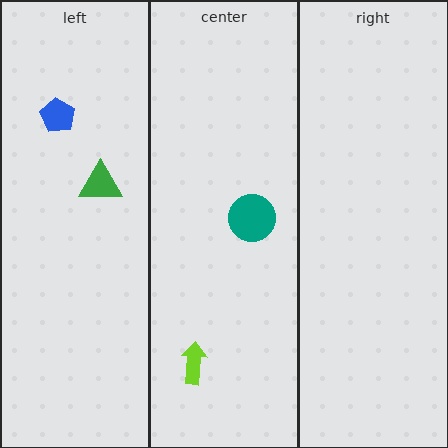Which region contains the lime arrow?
The center region.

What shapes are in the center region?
The teal circle, the lime arrow.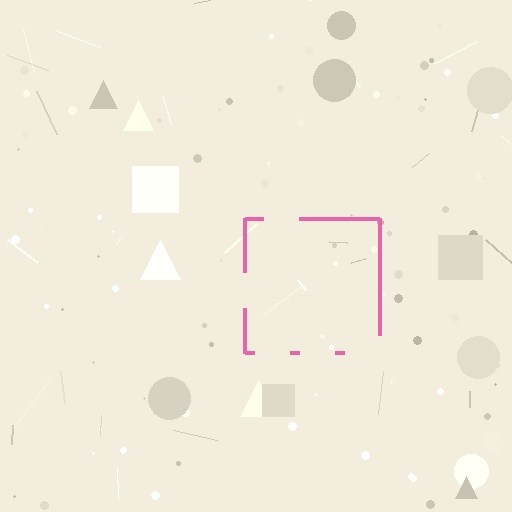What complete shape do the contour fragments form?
The contour fragments form a square.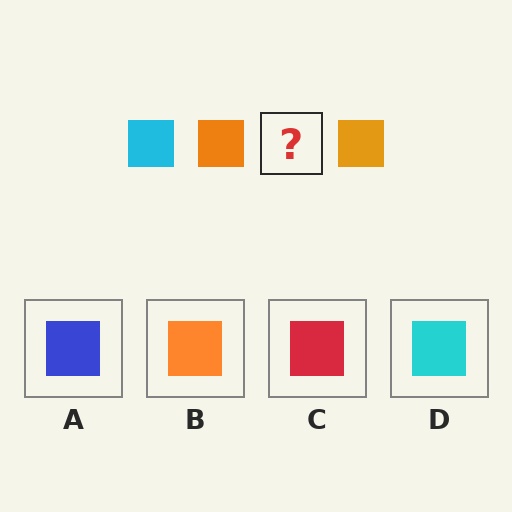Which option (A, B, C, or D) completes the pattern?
D.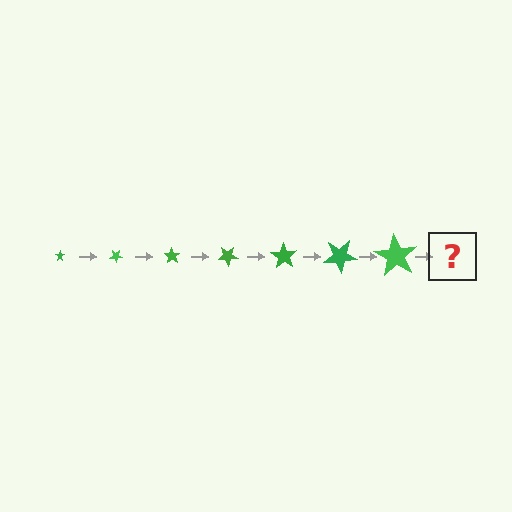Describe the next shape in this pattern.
It should be a star, larger than the previous one and rotated 245 degrees from the start.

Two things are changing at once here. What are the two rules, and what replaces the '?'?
The two rules are that the star grows larger each step and it rotates 35 degrees each step. The '?' should be a star, larger than the previous one and rotated 245 degrees from the start.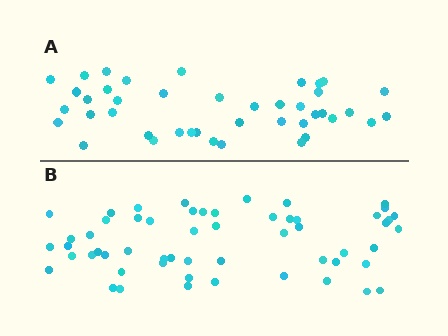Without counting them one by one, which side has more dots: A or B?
Region B (the bottom region) has more dots.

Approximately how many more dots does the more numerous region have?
Region B has approximately 15 more dots than region A.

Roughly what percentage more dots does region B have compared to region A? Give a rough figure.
About 35% more.